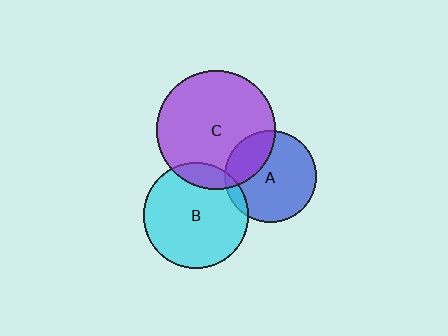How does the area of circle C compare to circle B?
Approximately 1.3 times.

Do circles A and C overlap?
Yes.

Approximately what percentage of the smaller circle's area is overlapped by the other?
Approximately 25%.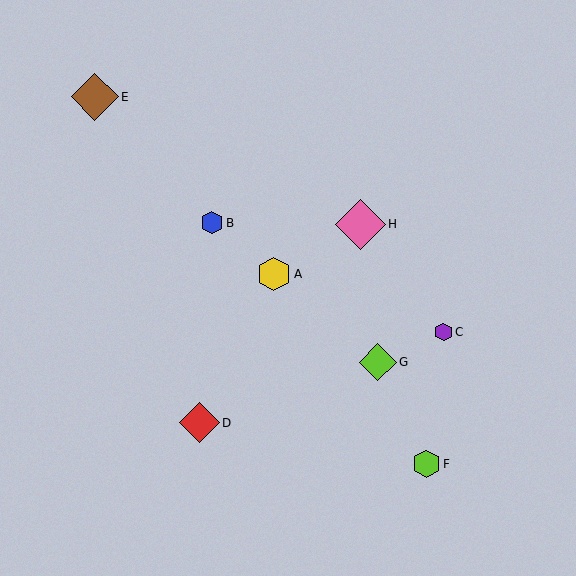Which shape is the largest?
The pink diamond (labeled H) is the largest.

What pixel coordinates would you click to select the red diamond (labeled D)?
Click at (199, 423) to select the red diamond D.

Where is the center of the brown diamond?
The center of the brown diamond is at (95, 97).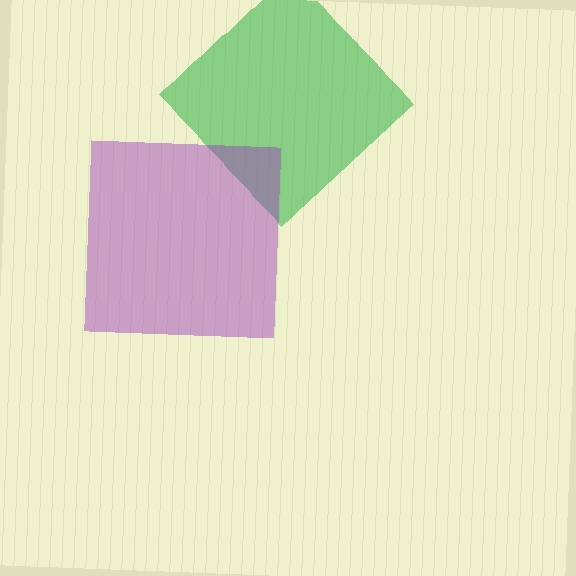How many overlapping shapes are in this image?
There are 2 overlapping shapes in the image.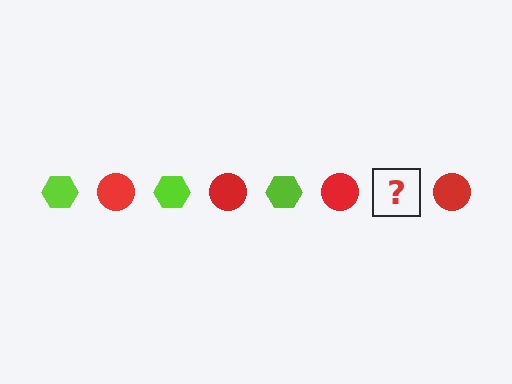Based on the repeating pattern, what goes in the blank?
The blank should be a lime hexagon.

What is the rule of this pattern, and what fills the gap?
The rule is that the pattern alternates between lime hexagon and red circle. The gap should be filled with a lime hexagon.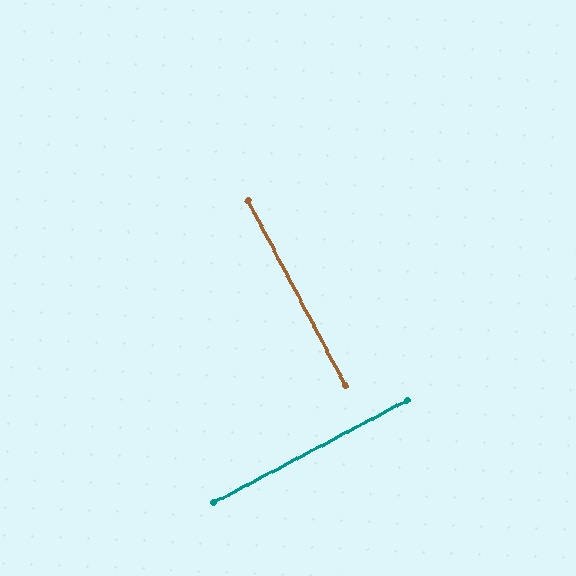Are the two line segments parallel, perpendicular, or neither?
Perpendicular — they meet at approximately 90°.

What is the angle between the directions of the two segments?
Approximately 90 degrees.